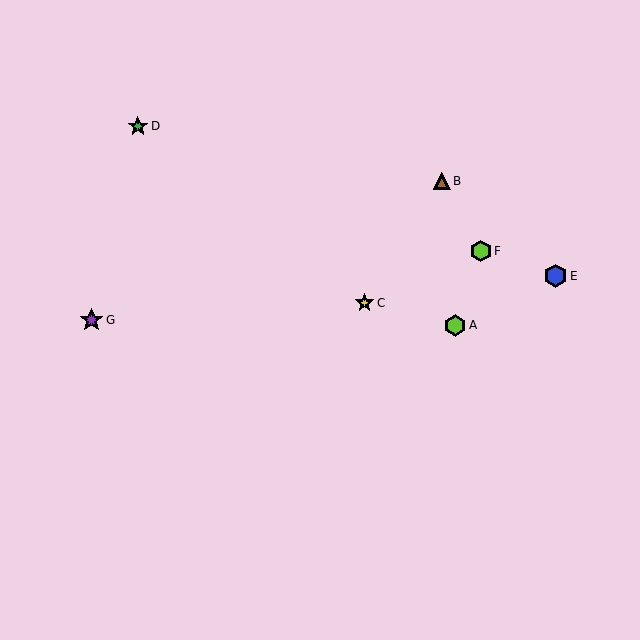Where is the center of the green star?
The center of the green star is at (138, 126).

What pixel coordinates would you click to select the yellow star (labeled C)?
Click at (365, 303) to select the yellow star C.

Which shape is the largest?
The purple star (labeled G) is the largest.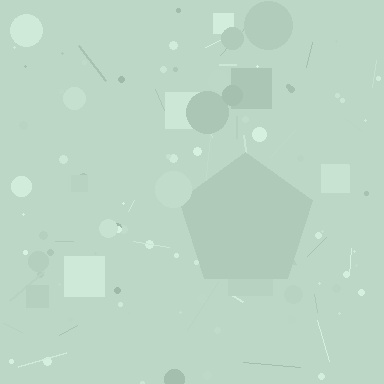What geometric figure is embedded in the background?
A pentagon is embedded in the background.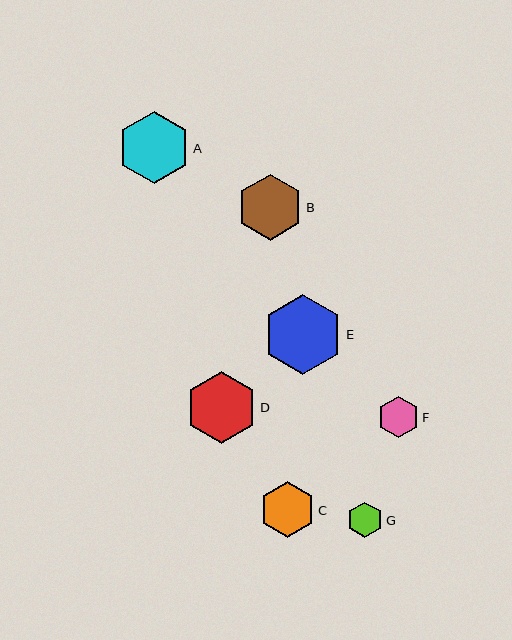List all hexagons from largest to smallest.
From largest to smallest: E, A, D, B, C, F, G.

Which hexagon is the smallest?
Hexagon G is the smallest with a size of approximately 35 pixels.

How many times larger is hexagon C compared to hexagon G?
Hexagon C is approximately 1.6 times the size of hexagon G.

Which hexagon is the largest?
Hexagon E is the largest with a size of approximately 80 pixels.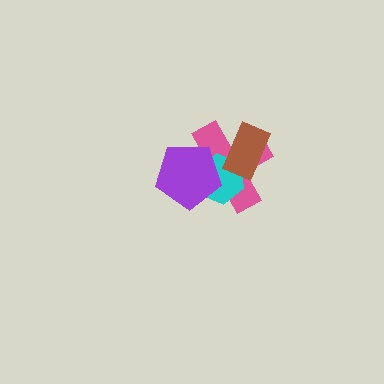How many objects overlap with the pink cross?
3 objects overlap with the pink cross.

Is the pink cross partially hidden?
Yes, it is partially covered by another shape.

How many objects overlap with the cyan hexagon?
3 objects overlap with the cyan hexagon.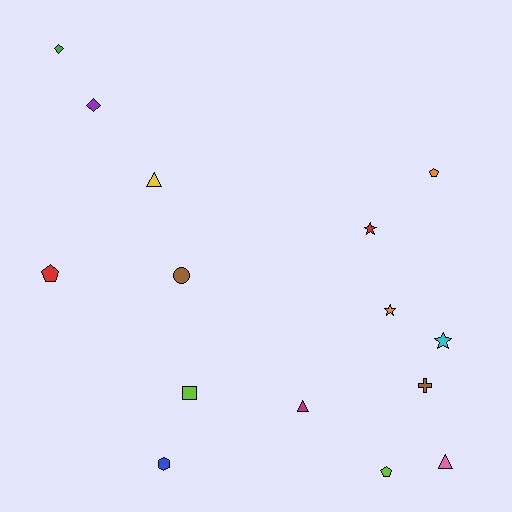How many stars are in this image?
There are 3 stars.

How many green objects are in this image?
There is 1 green object.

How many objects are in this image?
There are 15 objects.